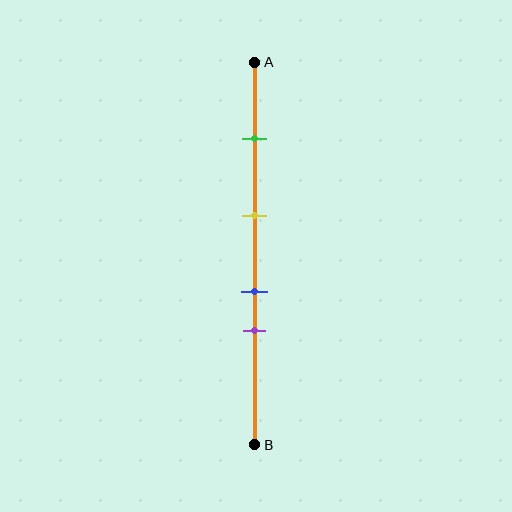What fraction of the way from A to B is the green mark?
The green mark is approximately 20% (0.2) of the way from A to B.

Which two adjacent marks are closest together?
The blue and purple marks are the closest adjacent pair.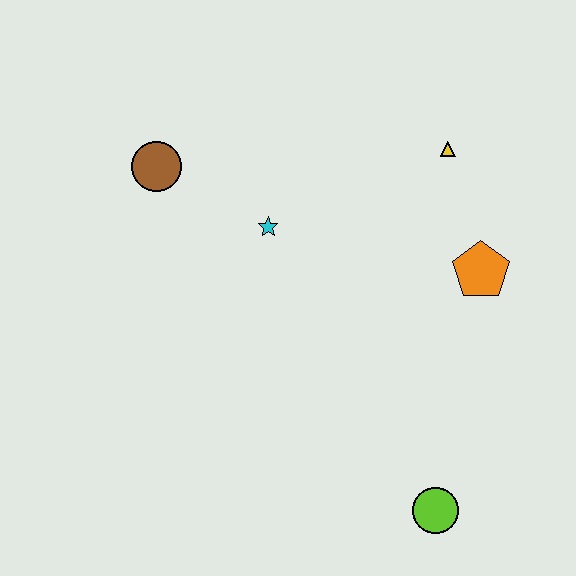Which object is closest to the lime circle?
The orange pentagon is closest to the lime circle.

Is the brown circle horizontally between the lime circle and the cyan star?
No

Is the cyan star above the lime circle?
Yes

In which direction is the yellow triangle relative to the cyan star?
The yellow triangle is to the right of the cyan star.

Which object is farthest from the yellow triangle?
The lime circle is farthest from the yellow triangle.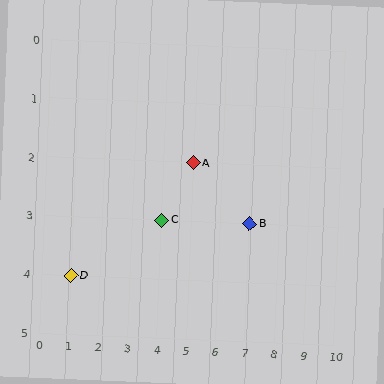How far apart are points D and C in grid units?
Points D and C are 3 columns and 1 row apart (about 3.2 grid units diagonally).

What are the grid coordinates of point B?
Point B is at grid coordinates (7, 3).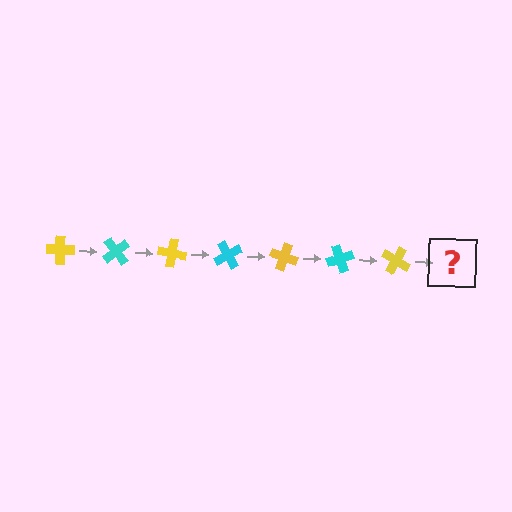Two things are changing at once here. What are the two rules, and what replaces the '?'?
The two rules are that it rotates 50 degrees each step and the color cycles through yellow and cyan. The '?' should be a cyan cross, rotated 350 degrees from the start.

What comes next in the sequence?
The next element should be a cyan cross, rotated 350 degrees from the start.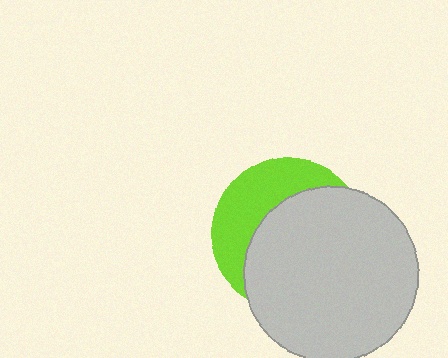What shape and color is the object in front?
The object in front is a light gray circle.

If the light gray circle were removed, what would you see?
You would see the complete lime circle.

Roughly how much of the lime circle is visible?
A small part of it is visible (roughly 36%).